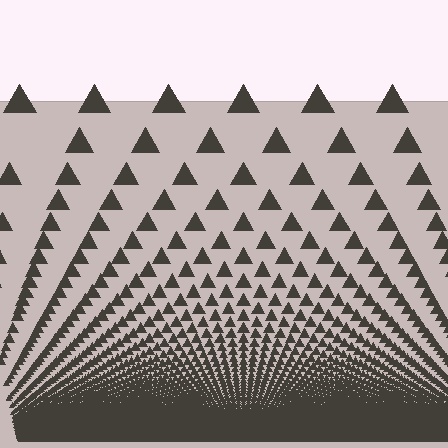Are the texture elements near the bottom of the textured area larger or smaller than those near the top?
Smaller. The gradient is inverted — elements near the bottom are smaller and denser.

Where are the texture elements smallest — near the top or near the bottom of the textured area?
Near the bottom.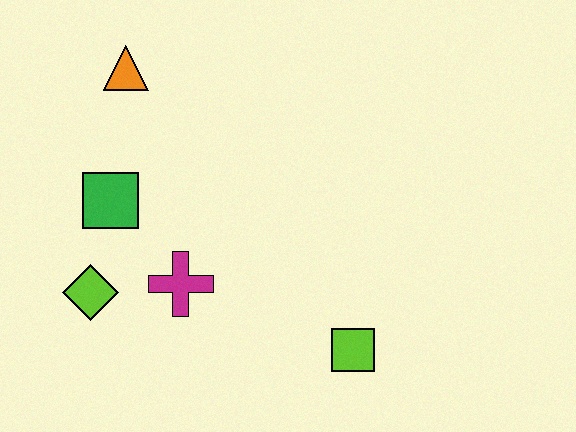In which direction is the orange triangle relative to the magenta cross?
The orange triangle is above the magenta cross.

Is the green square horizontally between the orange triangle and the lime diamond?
Yes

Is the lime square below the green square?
Yes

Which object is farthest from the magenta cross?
The orange triangle is farthest from the magenta cross.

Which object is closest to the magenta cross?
The lime diamond is closest to the magenta cross.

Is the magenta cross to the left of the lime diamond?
No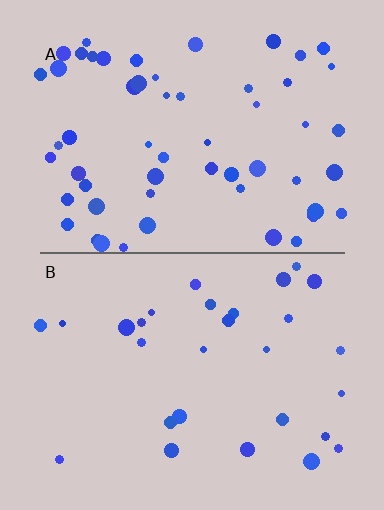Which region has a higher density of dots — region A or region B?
A (the top).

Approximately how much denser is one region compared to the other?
Approximately 2.0× — region A over region B.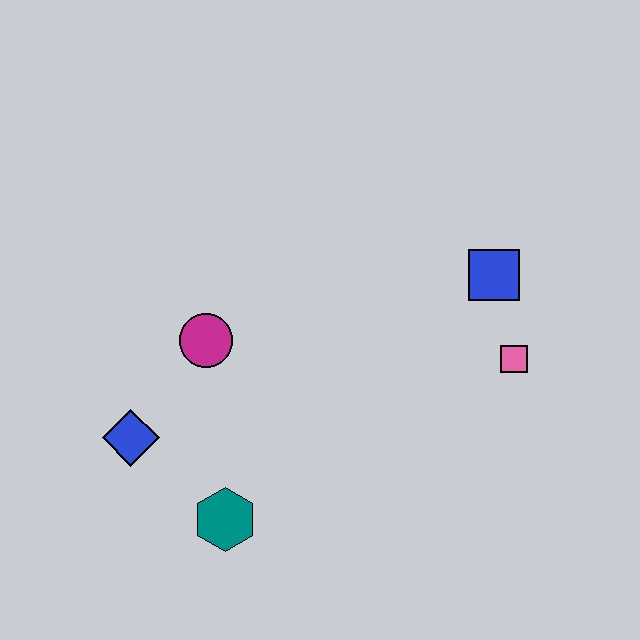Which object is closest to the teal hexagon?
The blue diamond is closest to the teal hexagon.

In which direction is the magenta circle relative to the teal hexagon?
The magenta circle is above the teal hexagon.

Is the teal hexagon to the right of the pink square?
No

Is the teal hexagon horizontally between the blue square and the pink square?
No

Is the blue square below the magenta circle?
No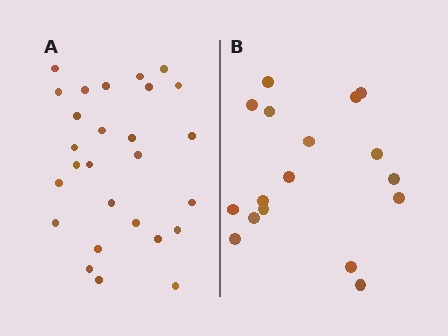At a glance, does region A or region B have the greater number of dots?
Region A (the left region) has more dots.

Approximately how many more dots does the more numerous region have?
Region A has roughly 10 or so more dots than region B.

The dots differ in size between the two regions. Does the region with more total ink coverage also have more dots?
No. Region B has more total ink coverage because its dots are larger, but region A actually contains more individual dots. Total area can be misleading — the number of items is what matters here.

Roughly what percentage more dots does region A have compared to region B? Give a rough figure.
About 60% more.